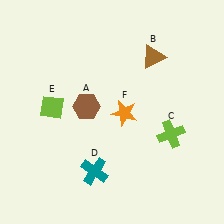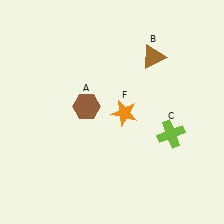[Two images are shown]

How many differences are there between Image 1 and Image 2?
There are 2 differences between the two images.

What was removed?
The lime diamond (E), the teal cross (D) were removed in Image 2.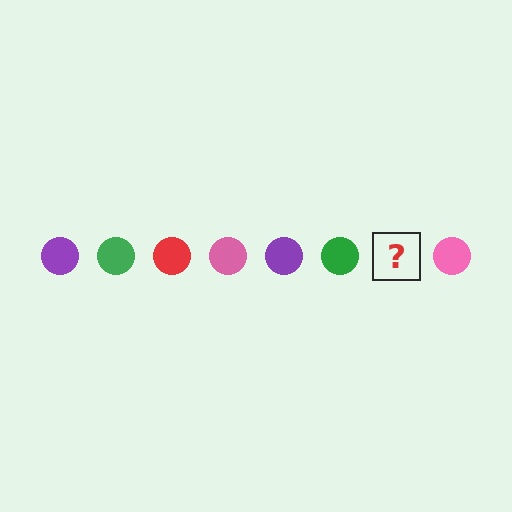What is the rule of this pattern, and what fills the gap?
The rule is that the pattern cycles through purple, green, red, pink circles. The gap should be filled with a red circle.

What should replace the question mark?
The question mark should be replaced with a red circle.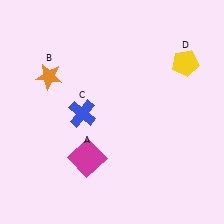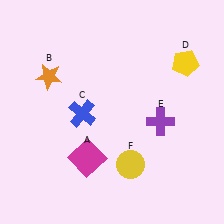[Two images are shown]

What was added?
A purple cross (E), a yellow circle (F) were added in Image 2.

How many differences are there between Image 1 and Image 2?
There are 2 differences between the two images.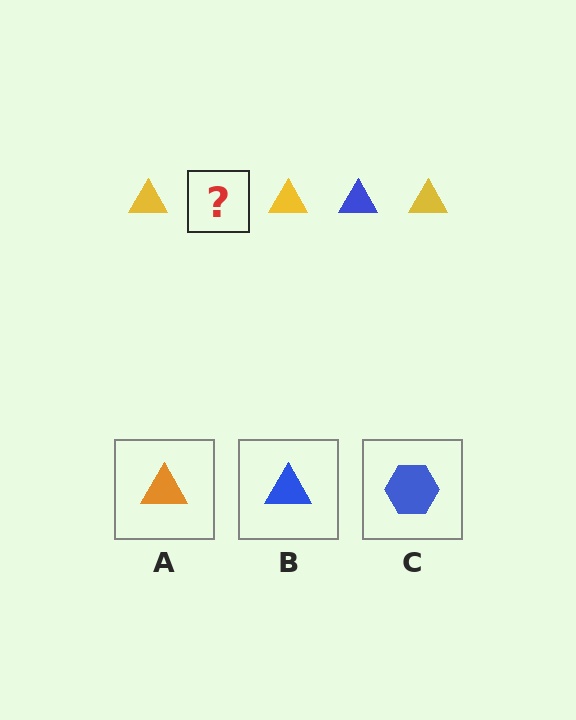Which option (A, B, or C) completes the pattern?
B.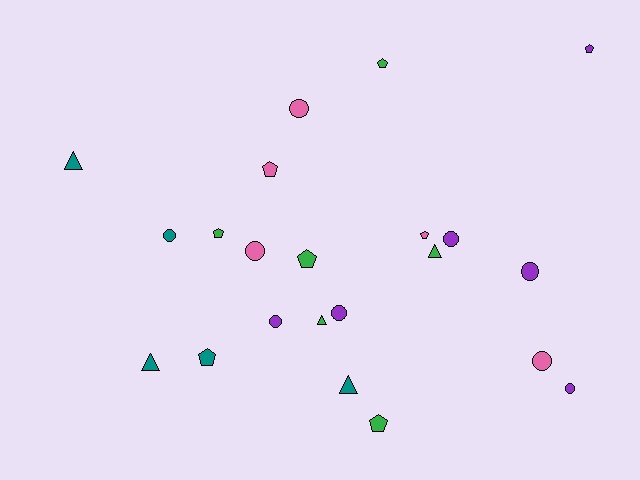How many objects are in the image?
There are 22 objects.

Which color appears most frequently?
Green, with 6 objects.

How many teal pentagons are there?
There is 1 teal pentagon.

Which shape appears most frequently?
Circle, with 9 objects.